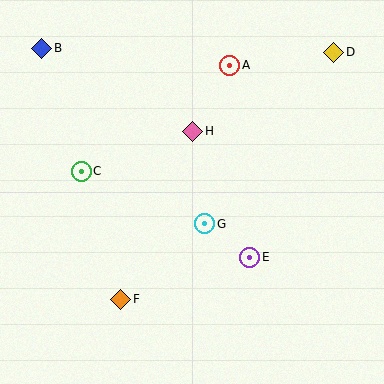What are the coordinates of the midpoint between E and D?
The midpoint between E and D is at (292, 155).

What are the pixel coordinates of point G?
Point G is at (205, 224).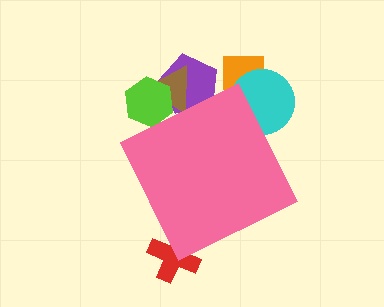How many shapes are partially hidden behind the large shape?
6 shapes are partially hidden.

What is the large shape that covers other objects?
A pink diamond.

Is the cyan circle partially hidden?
Yes, the cyan circle is partially hidden behind the pink diamond.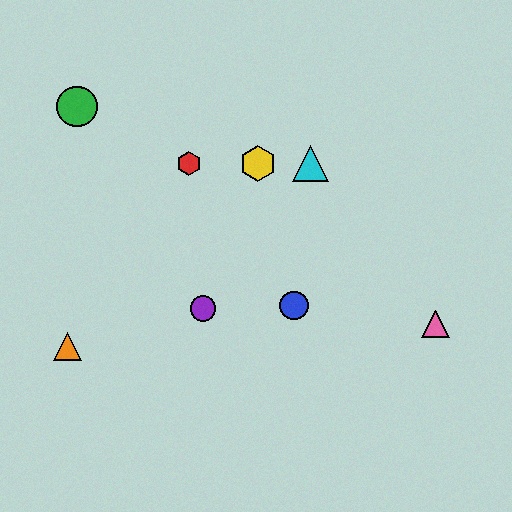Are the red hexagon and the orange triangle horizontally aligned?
No, the red hexagon is at y≈164 and the orange triangle is at y≈346.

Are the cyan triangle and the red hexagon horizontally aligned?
Yes, both are at y≈164.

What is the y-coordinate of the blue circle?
The blue circle is at y≈305.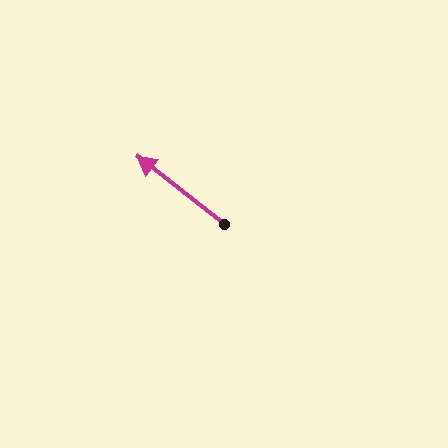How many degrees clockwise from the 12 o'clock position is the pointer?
Approximately 308 degrees.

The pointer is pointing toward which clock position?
Roughly 10 o'clock.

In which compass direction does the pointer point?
Northwest.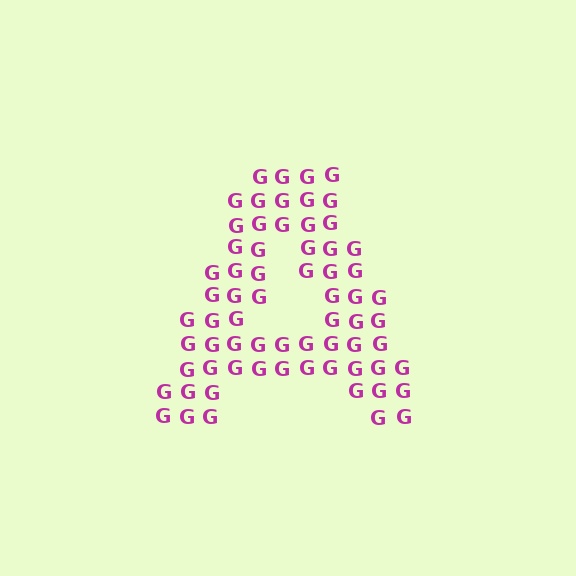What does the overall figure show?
The overall figure shows the letter A.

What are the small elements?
The small elements are letter G's.